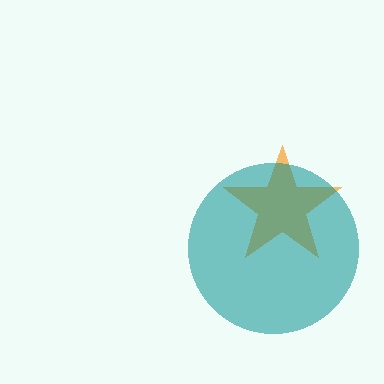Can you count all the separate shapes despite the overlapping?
Yes, there are 2 separate shapes.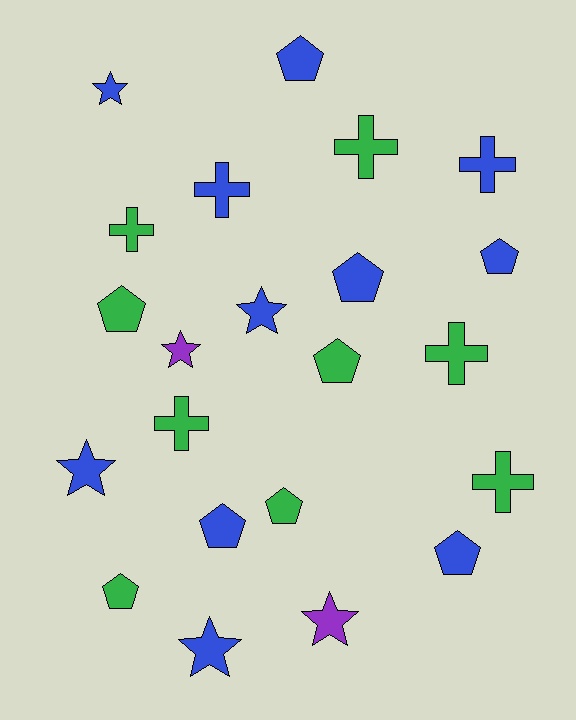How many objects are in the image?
There are 22 objects.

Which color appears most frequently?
Blue, with 11 objects.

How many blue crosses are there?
There are 2 blue crosses.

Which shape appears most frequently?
Pentagon, with 9 objects.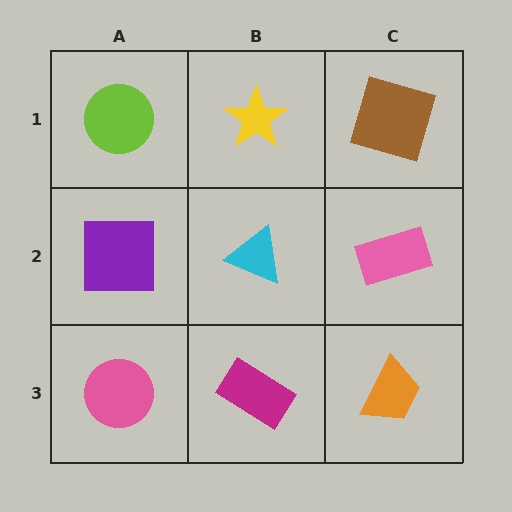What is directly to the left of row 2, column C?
A cyan triangle.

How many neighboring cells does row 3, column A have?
2.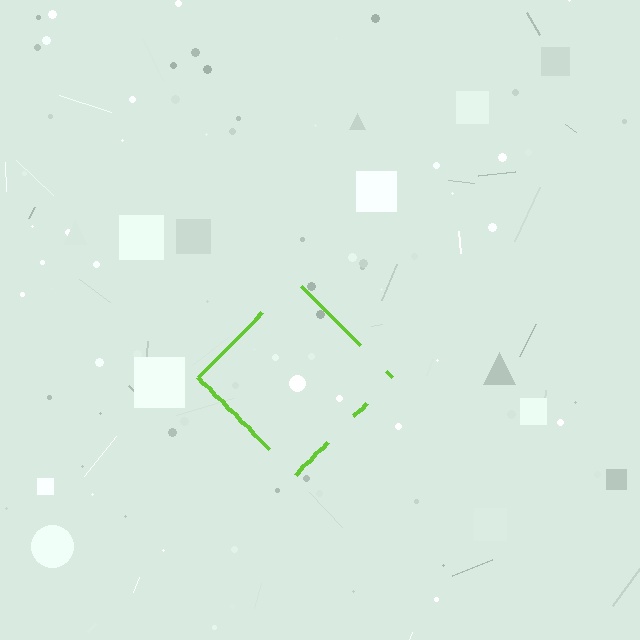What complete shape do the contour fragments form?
The contour fragments form a diamond.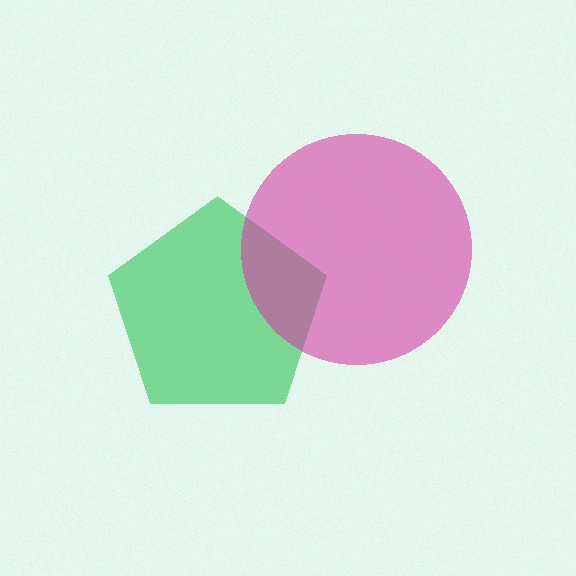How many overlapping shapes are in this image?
There are 2 overlapping shapes in the image.